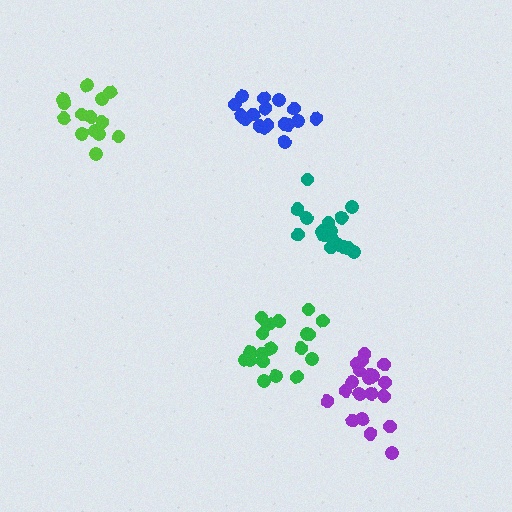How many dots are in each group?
Group 1: 20 dots, Group 2: 20 dots, Group 3: 16 dots, Group 4: 14 dots, Group 5: 17 dots (87 total).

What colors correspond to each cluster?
The clusters are colored: purple, green, teal, lime, blue.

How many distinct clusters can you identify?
There are 5 distinct clusters.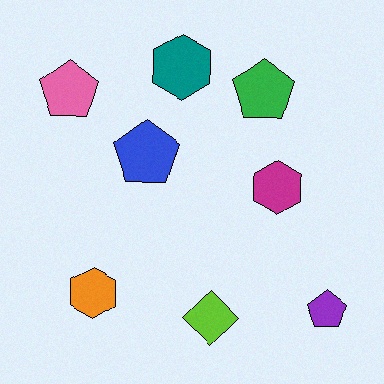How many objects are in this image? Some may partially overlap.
There are 8 objects.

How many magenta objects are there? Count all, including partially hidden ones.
There is 1 magenta object.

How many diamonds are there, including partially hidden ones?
There is 1 diamond.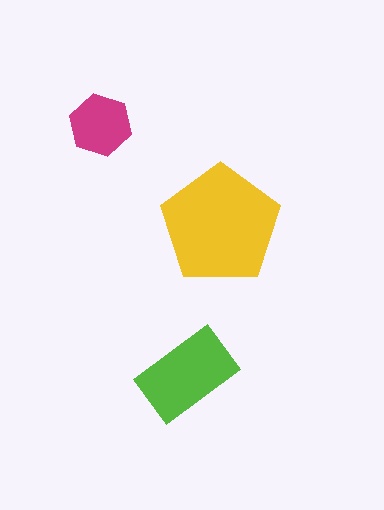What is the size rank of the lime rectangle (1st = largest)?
2nd.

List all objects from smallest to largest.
The magenta hexagon, the lime rectangle, the yellow pentagon.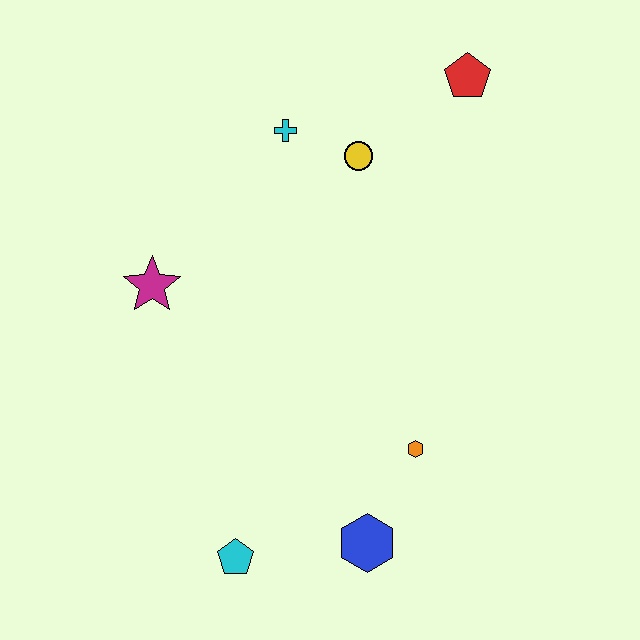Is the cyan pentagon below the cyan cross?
Yes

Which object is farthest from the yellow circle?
The cyan pentagon is farthest from the yellow circle.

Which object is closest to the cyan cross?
The yellow circle is closest to the cyan cross.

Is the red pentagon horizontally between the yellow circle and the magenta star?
No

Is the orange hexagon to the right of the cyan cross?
Yes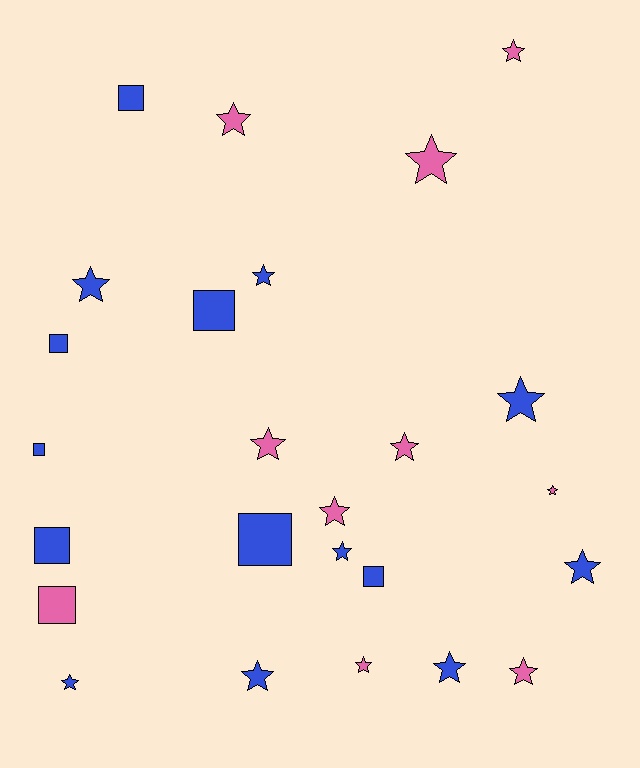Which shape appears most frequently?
Star, with 17 objects.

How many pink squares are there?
There is 1 pink square.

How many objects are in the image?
There are 25 objects.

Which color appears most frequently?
Blue, with 15 objects.